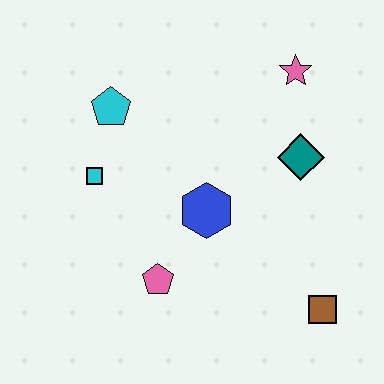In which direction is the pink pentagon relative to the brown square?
The pink pentagon is to the left of the brown square.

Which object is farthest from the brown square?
The cyan pentagon is farthest from the brown square.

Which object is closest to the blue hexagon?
The pink pentagon is closest to the blue hexagon.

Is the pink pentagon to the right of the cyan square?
Yes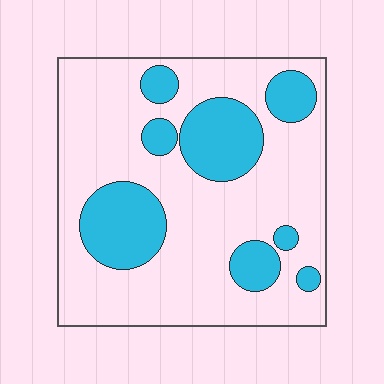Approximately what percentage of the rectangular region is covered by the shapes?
Approximately 25%.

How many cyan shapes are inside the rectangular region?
8.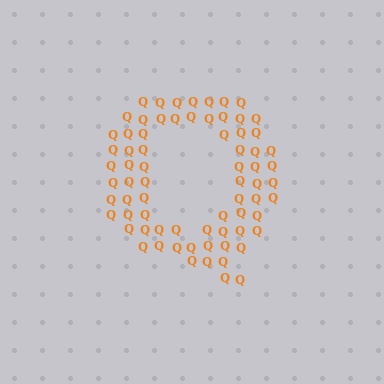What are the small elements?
The small elements are letter Q's.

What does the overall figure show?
The overall figure shows the letter Q.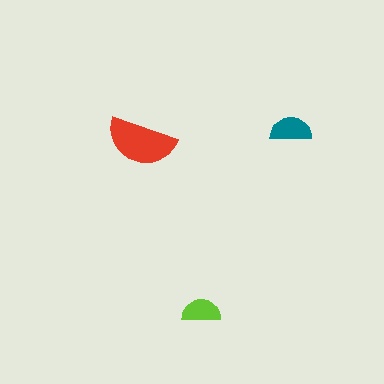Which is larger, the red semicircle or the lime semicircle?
The red one.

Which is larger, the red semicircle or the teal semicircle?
The red one.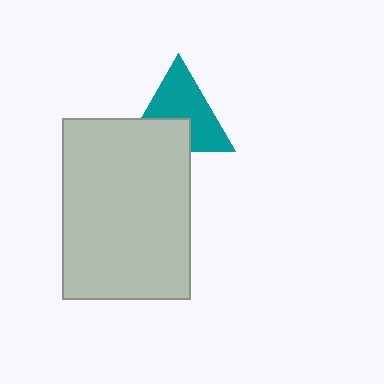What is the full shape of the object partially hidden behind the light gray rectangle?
The partially hidden object is a teal triangle.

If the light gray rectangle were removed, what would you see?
You would see the complete teal triangle.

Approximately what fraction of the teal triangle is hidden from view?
Roughly 36% of the teal triangle is hidden behind the light gray rectangle.